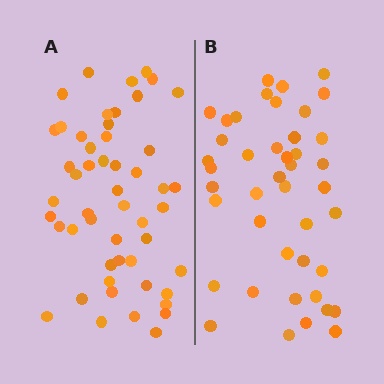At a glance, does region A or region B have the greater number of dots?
Region A (the left region) has more dots.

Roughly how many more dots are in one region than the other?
Region A has roughly 8 or so more dots than region B.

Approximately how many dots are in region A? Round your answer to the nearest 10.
About 50 dots. (The exact count is 51, which rounds to 50.)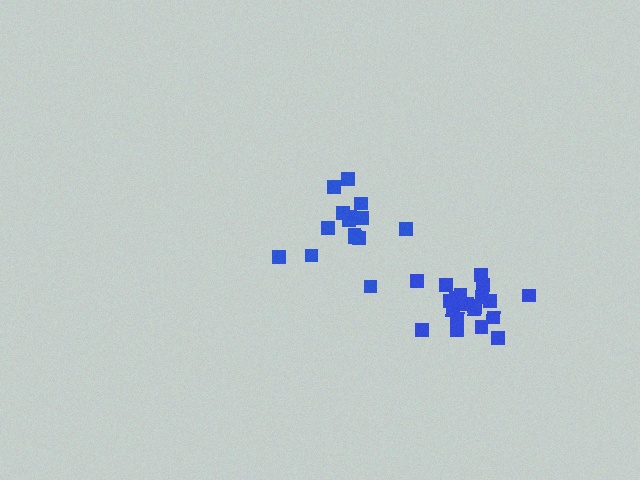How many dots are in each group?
Group 1: 15 dots, Group 2: 21 dots (36 total).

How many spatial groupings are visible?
There are 2 spatial groupings.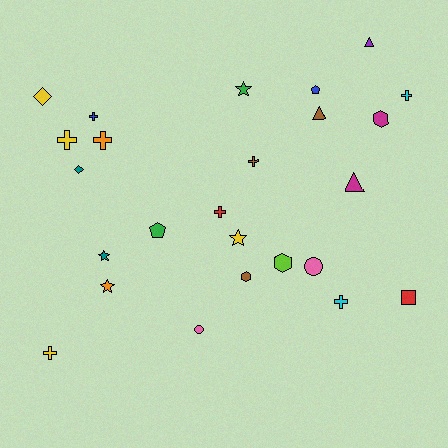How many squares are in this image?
There is 1 square.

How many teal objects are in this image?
There are 2 teal objects.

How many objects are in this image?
There are 25 objects.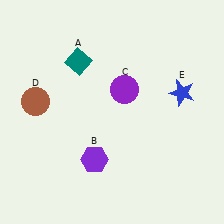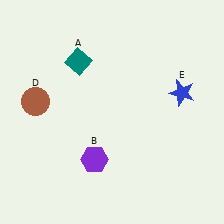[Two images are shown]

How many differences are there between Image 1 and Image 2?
There is 1 difference between the two images.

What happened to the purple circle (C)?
The purple circle (C) was removed in Image 2. It was in the top-right area of Image 1.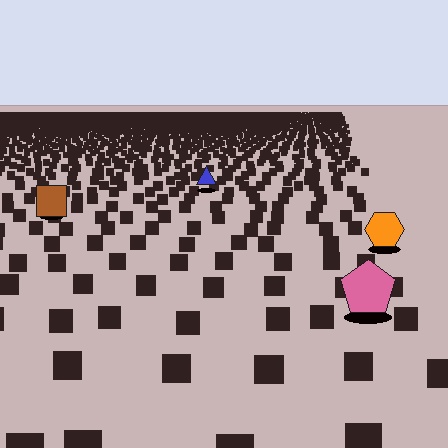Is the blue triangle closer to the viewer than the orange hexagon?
No. The orange hexagon is closer — you can tell from the texture gradient: the ground texture is coarser near it.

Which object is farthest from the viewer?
The blue triangle is farthest from the viewer. It appears smaller and the ground texture around it is denser.